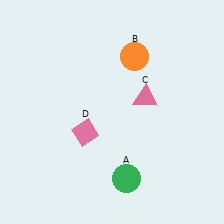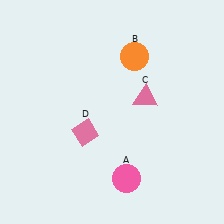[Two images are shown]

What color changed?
The circle (A) changed from green in Image 1 to pink in Image 2.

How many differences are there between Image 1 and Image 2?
There is 1 difference between the two images.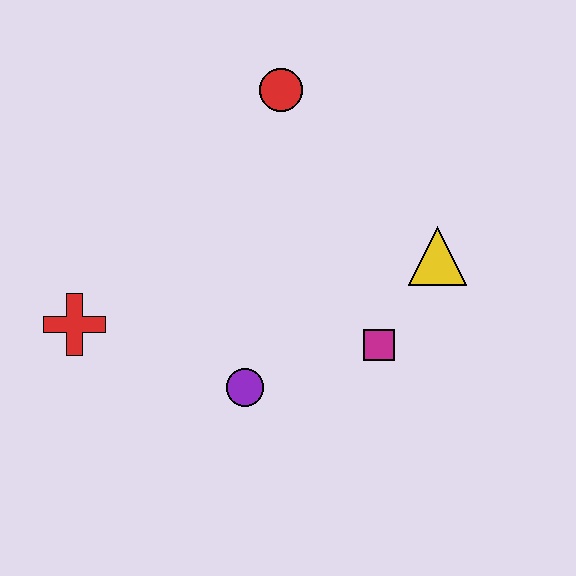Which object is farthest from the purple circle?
The red circle is farthest from the purple circle.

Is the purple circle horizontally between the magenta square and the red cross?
Yes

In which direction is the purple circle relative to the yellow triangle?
The purple circle is to the left of the yellow triangle.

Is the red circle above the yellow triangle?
Yes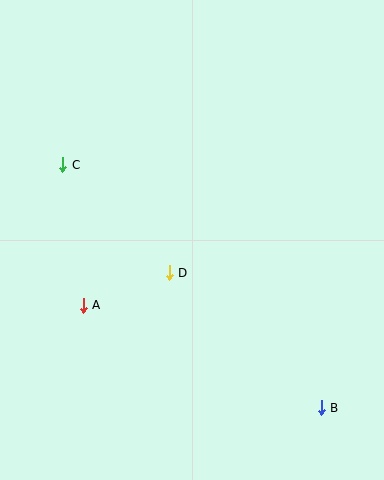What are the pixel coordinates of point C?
Point C is at (63, 165).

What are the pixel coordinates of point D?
Point D is at (169, 273).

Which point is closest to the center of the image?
Point D at (169, 273) is closest to the center.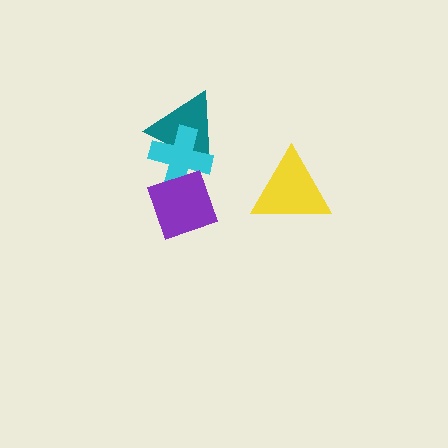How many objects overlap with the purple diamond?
1 object overlaps with the purple diamond.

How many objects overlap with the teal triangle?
1 object overlaps with the teal triangle.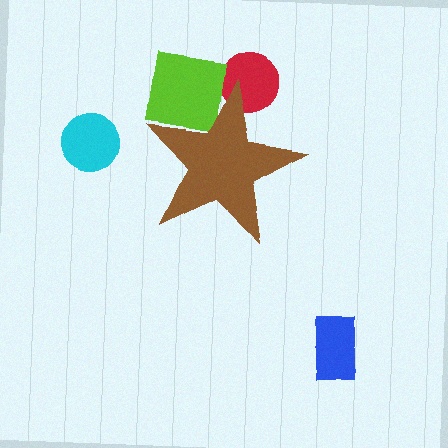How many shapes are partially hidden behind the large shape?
2 shapes are partially hidden.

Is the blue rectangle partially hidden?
No, the blue rectangle is fully visible.